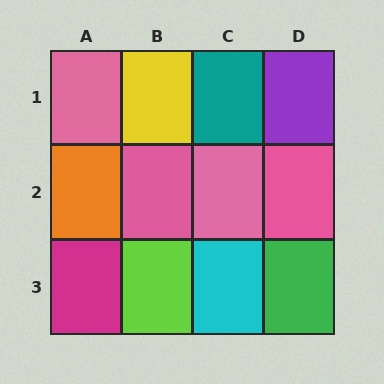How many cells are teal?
1 cell is teal.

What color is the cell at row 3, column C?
Cyan.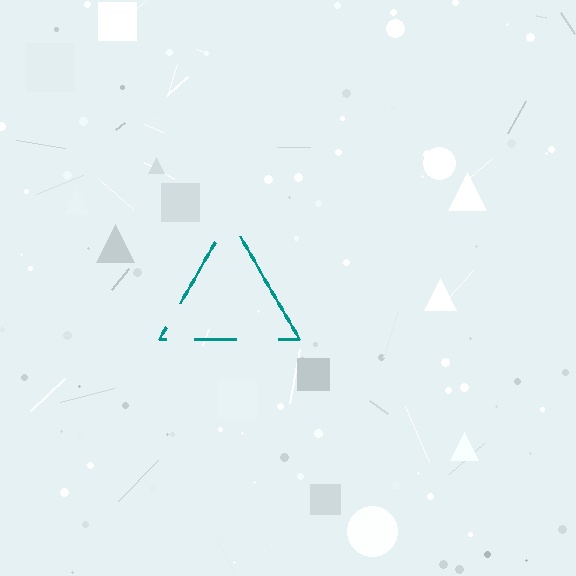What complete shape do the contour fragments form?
The contour fragments form a triangle.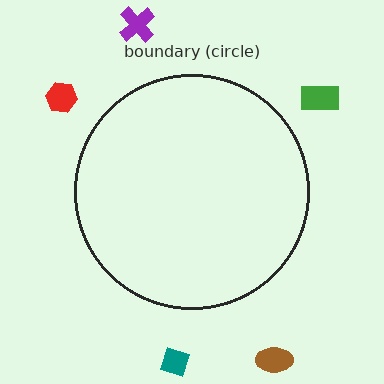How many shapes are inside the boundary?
0 inside, 5 outside.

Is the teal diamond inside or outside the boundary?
Outside.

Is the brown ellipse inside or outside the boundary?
Outside.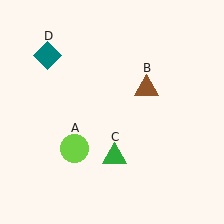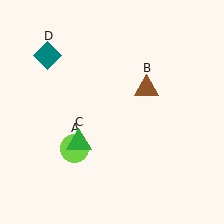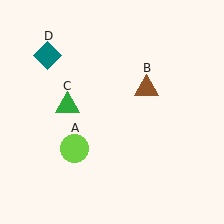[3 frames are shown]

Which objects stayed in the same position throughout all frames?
Lime circle (object A) and brown triangle (object B) and teal diamond (object D) remained stationary.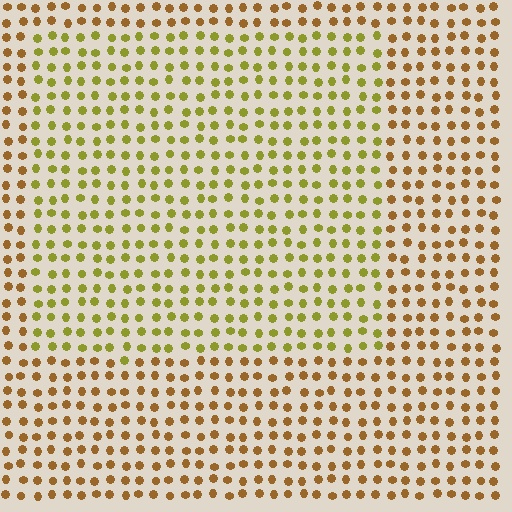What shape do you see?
I see a rectangle.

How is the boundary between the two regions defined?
The boundary is defined purely by a slight shift in hue (about 35 degrees). Spacing, size, and orientation are identical on both sides.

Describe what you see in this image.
The image is filled with small brown elements in a uniform arrangement. A rectangle-shaped region is visible where the elements are tinted to a slightly different hue, forming a subtle color boundary.